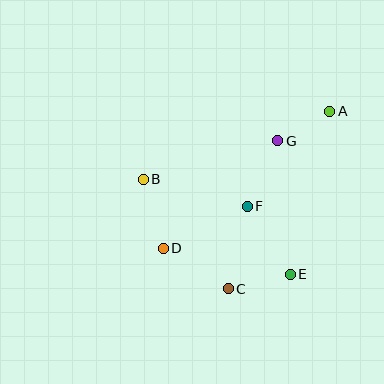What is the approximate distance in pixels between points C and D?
The distance between C and D is approximately 76 pixels.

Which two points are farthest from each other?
Points A and D are farthest from each other.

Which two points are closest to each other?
Points A and G are closest to each other.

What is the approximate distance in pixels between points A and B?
The distance between A and B is approximately 199 pixels.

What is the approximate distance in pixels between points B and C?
The distance between B and C is approximately 138 pixels.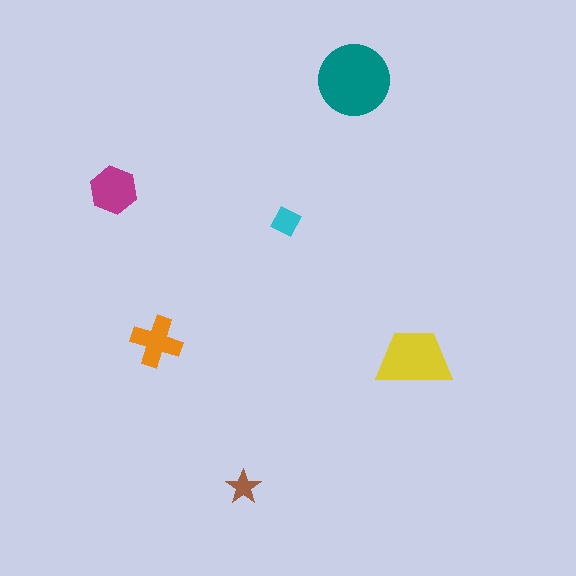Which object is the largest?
The teal circle.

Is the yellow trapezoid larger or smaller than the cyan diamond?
Larger.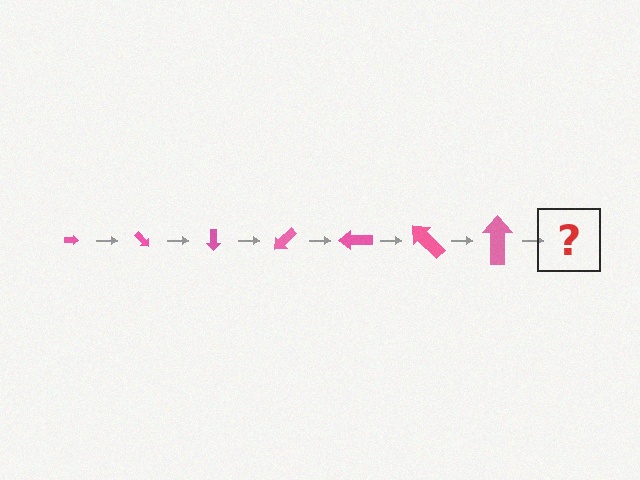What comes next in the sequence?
The next element should be an arrow, larger than the previous one and rotated 315 degrees from the start.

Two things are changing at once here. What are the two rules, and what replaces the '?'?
The two rules are that the arrow grows larger each step and it rotates 45 degrees each step. The '?' should be an arrow, larger than the previous one and rotated 315 degrees from the start.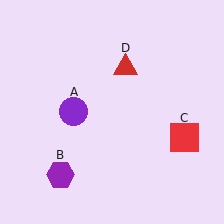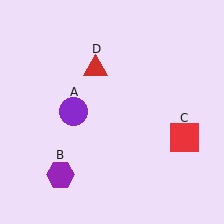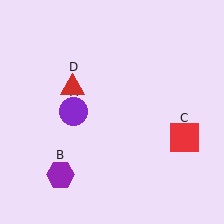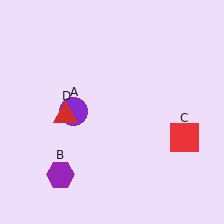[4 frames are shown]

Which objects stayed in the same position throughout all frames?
Purple circle (object A) and purple hexagon (object B) and red square (object C) remained stationary.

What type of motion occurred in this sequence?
The red triangle (object D) rotated counterclockwise around the center of the scene.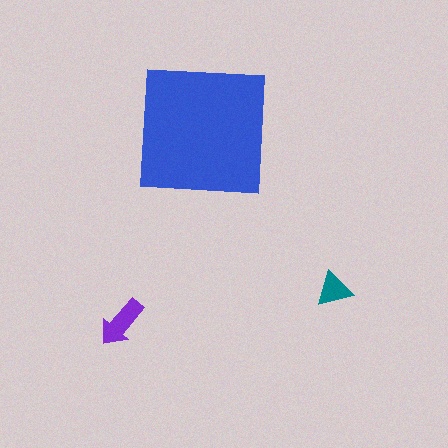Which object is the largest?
The blue square.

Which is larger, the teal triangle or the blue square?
The blue square.